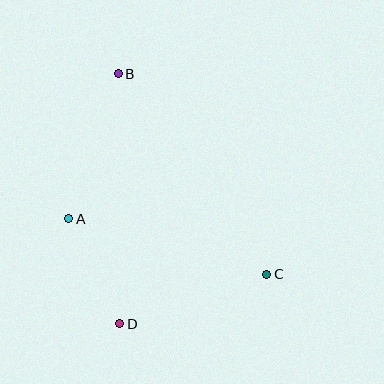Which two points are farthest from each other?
Points B and D are farthest from each other.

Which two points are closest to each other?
Points A and D are closest to each other.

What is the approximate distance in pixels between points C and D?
The distance between C and D is approximately 155 pixels.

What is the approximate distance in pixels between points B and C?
The distance between B and C is approximately 249 pixels.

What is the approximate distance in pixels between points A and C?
The distance between A and C is approximately 206 pixels.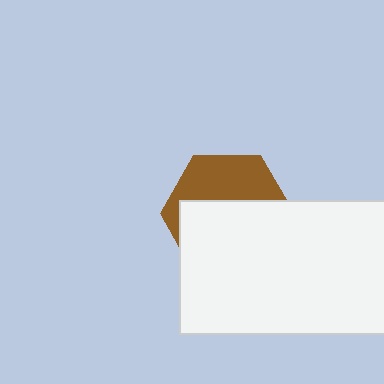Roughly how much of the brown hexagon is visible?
A small part of it is visible (roughly 39%).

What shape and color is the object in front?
The object in front is a white rectangle.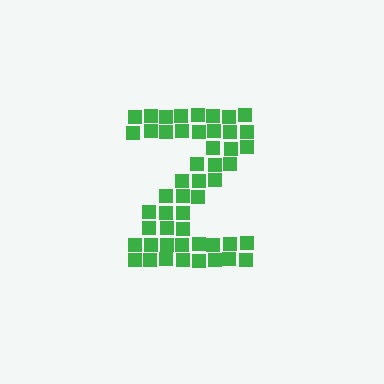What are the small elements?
The small elements are squares.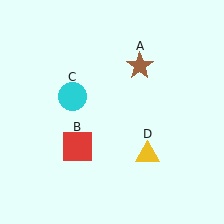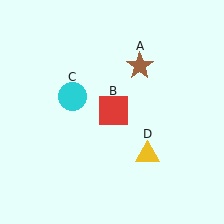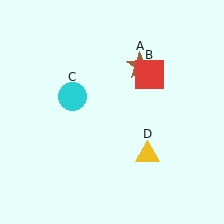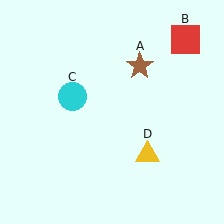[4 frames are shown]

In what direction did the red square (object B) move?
The red square (object B) moved up and to the right.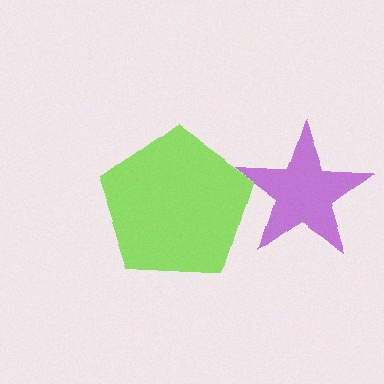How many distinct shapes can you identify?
There are 2 distinct shapes: a purple star, a lime pentagon.